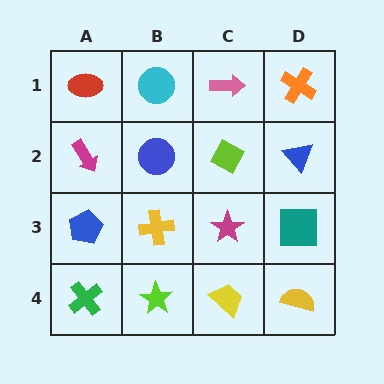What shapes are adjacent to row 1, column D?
A blue triangle (row 2, column D), a pink arrow (row 1, column C).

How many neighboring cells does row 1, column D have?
2.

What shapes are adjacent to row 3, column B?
A blue circle (row 2, column B), a lime star (row 4, column B), a blue pentagon (row 3, column A), a magenta star (row 3, column C).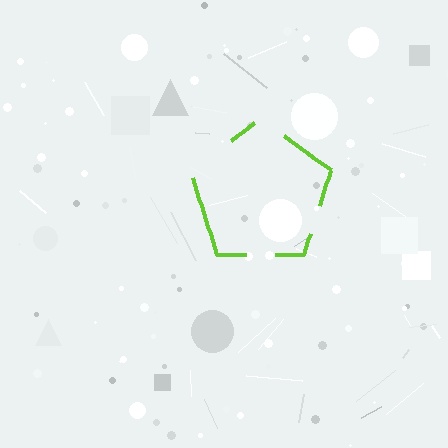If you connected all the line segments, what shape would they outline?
They would outline a pentagon.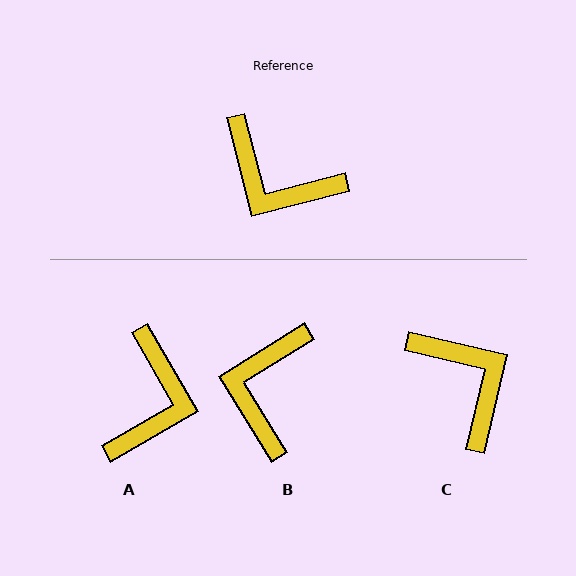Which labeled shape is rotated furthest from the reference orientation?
C, about 153 degrees away.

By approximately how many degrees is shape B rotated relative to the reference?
Approximately 72 degrees clockwise.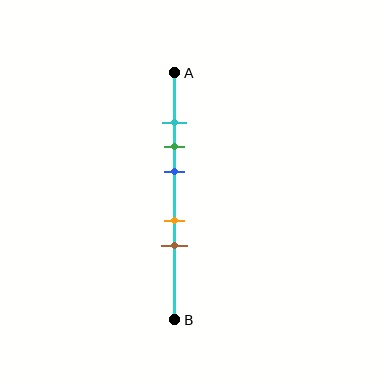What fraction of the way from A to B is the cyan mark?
The cyan mark is approximately 20% (0.2) of the way from A to B.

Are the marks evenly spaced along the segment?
No, the marks are not evenly spaced.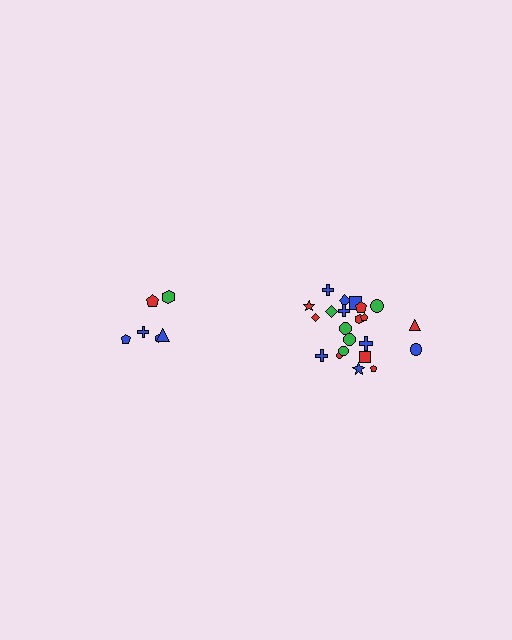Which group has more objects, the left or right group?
The right group.